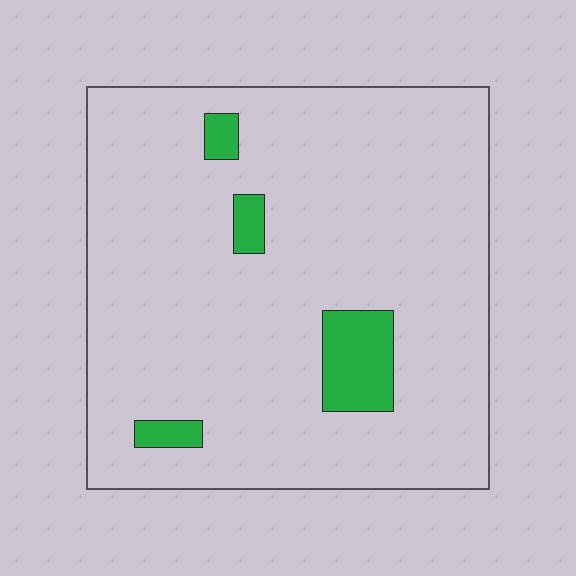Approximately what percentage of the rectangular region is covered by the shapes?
Approximately 10%.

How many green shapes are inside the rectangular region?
4.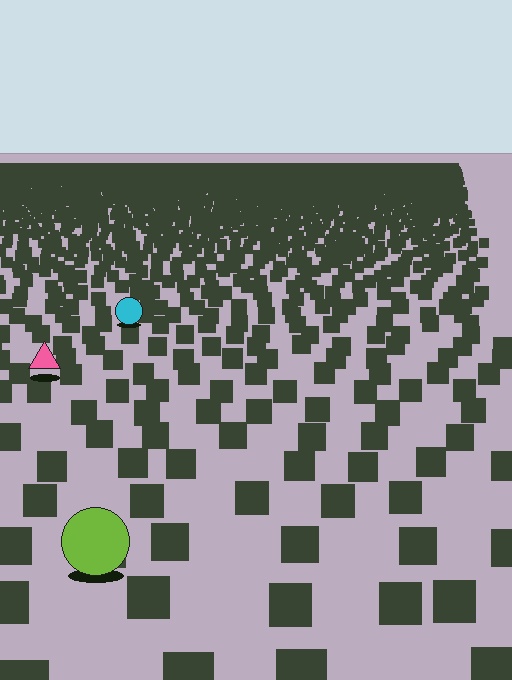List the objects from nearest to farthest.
From nearest to farthest: the lime circle, the pink triangle, the cyan circle.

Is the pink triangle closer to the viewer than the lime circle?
No. The lime circle is closer — you can tell from the texture gradient: the ground texture is coarser near it.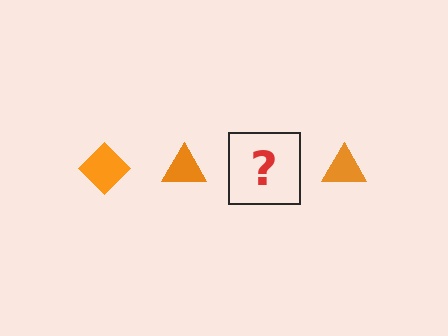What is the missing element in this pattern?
The missing element is an orange diamond.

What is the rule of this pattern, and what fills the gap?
The rule is that the pattern cycles through diamond, triangle shapes in orange. The gap should be filled with an orange diamond.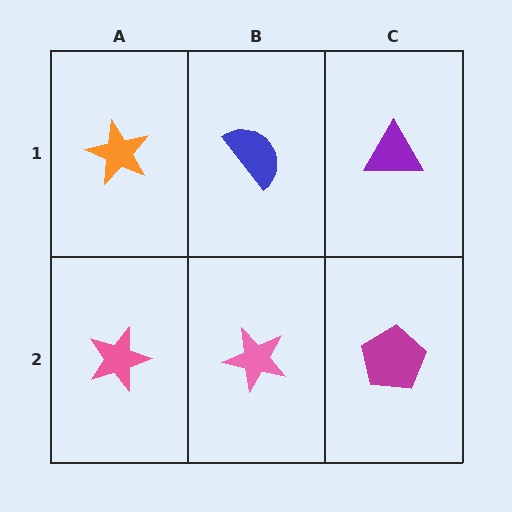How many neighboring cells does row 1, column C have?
2.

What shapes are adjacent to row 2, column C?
A purple triangle (row 1, column C), a pink star (row 2, column B).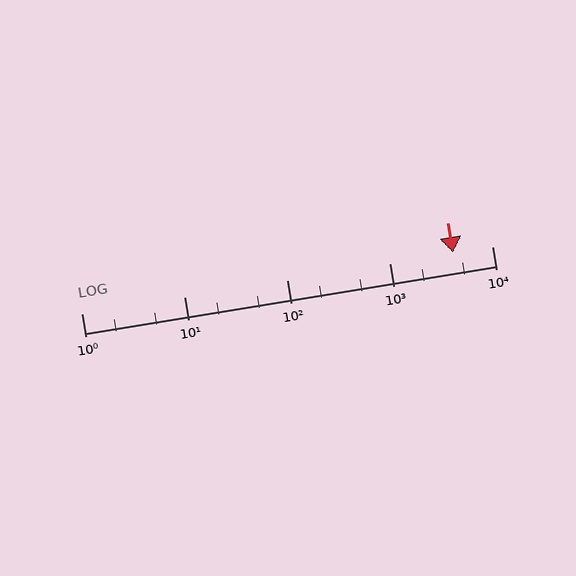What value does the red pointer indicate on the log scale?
The pointer indicates approximately 4200.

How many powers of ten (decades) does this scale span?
The scale spans 4 decades, from 1 to 10000.